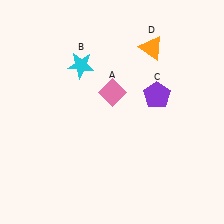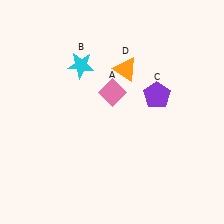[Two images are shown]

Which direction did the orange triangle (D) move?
The orange triangle (D) moved left.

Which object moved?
The orange triangle (D) moved left.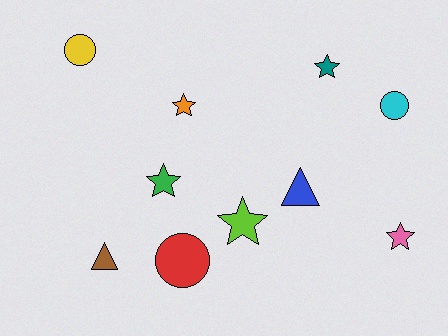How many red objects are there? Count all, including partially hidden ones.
There is 1 red object.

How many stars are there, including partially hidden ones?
There are 5 stars.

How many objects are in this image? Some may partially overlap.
There are 10 objects.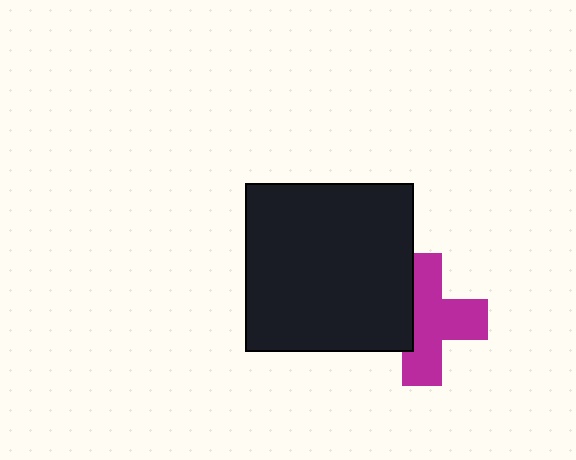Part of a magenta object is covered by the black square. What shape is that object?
It is a cross.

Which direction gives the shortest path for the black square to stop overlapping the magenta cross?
Moving left gives the shortest separation.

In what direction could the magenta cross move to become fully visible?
The magenta cross could move right. That would shift it out from behind the black square entirely.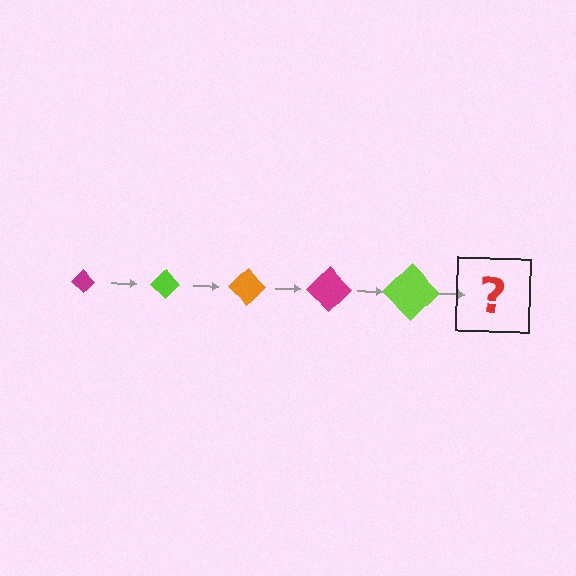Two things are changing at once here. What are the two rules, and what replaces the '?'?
The two rules are that the diamond grows larger each step and the color cycles through magenta, lime, and orange. The '?' should be an orange diamond, larger than the previous one.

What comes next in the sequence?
The next element should be an orange diamond, larger than the previous one.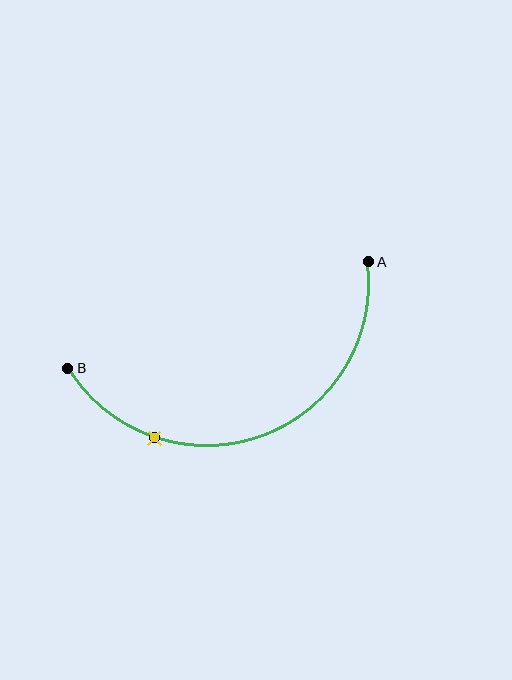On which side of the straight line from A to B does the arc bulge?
The arc bulges below the straight line connecting A and B.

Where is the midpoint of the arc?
The arc midpoint is the point on the curve farthest from the straight line joining A and B. It sits below that line.